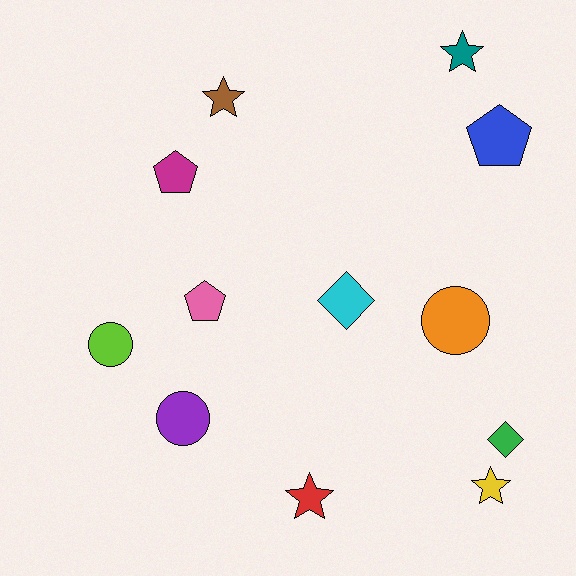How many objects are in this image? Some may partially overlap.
There are 12 objects.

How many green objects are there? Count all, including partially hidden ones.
There is 1 green object.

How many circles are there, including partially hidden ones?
There are 3 circles.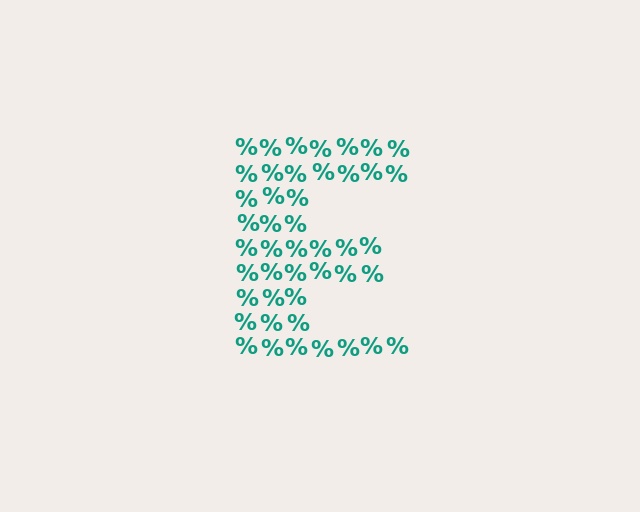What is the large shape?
The large shape is the letter E.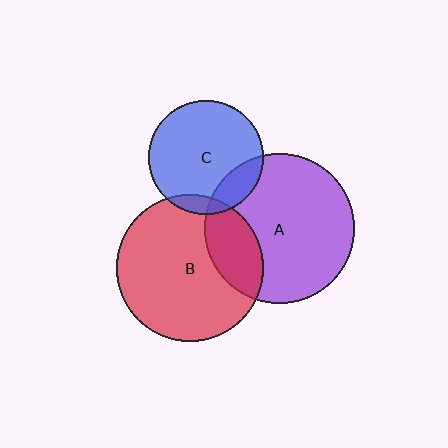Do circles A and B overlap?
Yes.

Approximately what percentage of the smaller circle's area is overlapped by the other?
Approximately 25%.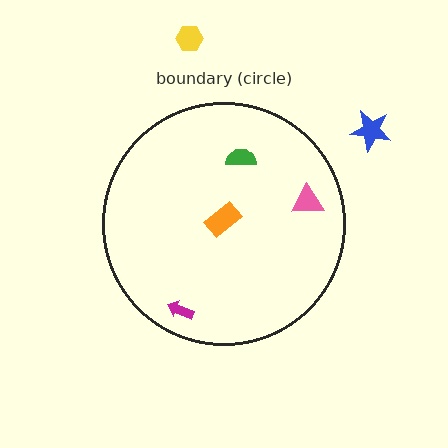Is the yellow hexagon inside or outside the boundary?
Outside.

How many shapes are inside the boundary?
4 inside, 2 outside.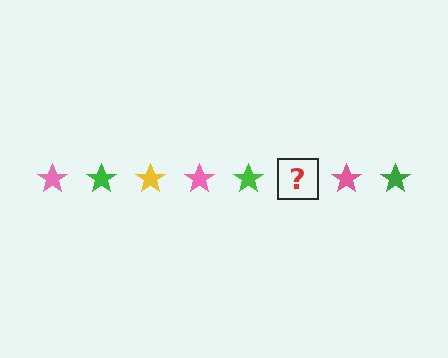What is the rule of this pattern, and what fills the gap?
The rule is that the pattern cycles through pink, green, yellow stars. The gap should be filled with a yellow star.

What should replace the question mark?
The question mark should be replaced with a yellow star.